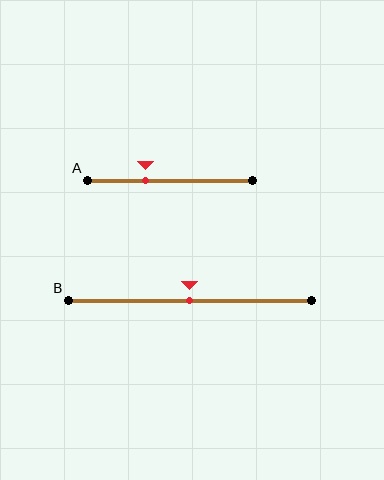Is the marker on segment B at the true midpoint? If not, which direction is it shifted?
Yes, the marker on segment B is at the true midpoint.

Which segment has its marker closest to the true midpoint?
Segment B has its marker closest to the true midpoint.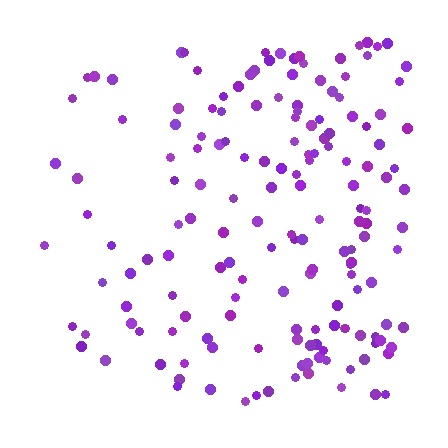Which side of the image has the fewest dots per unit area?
The left.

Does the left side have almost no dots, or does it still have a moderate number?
Still a moderate number, just noticeably fewer than the right.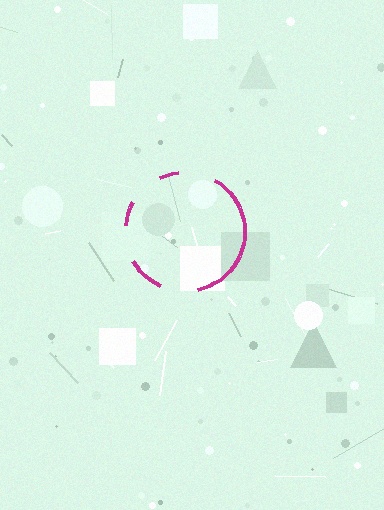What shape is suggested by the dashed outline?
The dashed outline suggests a circle.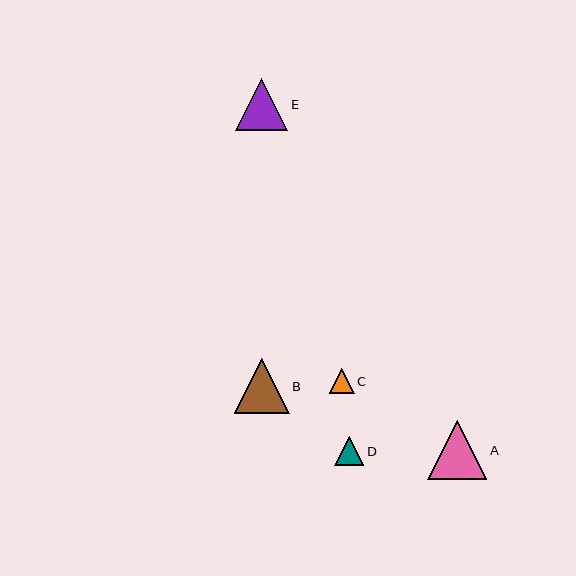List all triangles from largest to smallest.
From largest to smallest: A, B, E, D, C.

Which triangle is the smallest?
Triangle C is the smallest with a size of approximately 25 pixels.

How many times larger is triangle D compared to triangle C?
Triangle D is approximately 1.1 times the size of triangle C.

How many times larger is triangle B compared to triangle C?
Triangle B is approximately 2.2 times the size of triangle C.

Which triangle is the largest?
Triangle A is the largest with a size of approximately 60 pixels.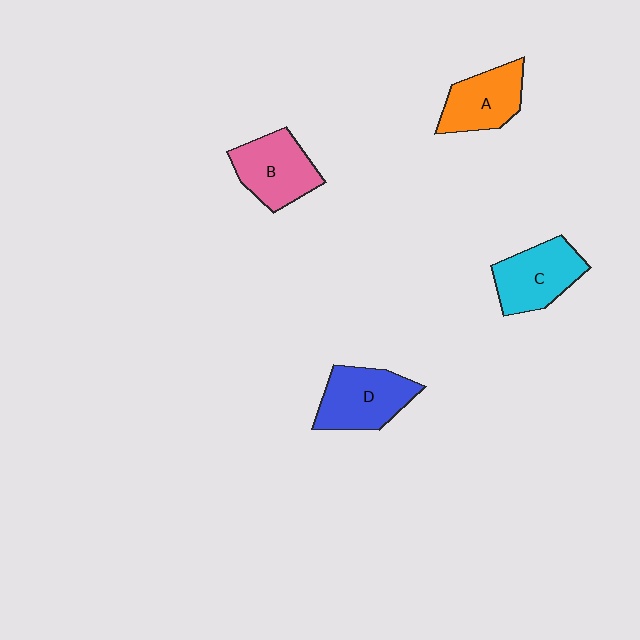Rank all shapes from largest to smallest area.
From largest to smallest: D (blue), C (cyan), B (pink), A (orange).